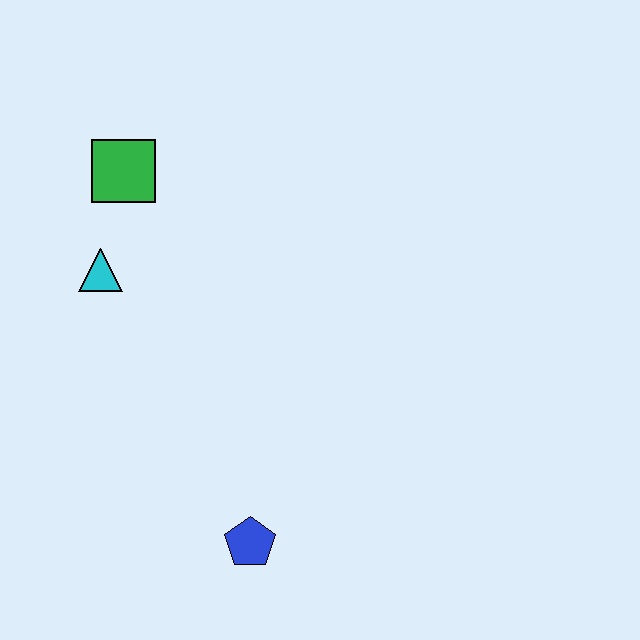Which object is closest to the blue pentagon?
The cyan triangle is closest to the blue pentagon.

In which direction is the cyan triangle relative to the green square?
The cyan triangle is below the green square.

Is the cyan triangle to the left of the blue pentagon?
Yes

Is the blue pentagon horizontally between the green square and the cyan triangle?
No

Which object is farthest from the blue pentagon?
The green square is farthest from the blue pentagon.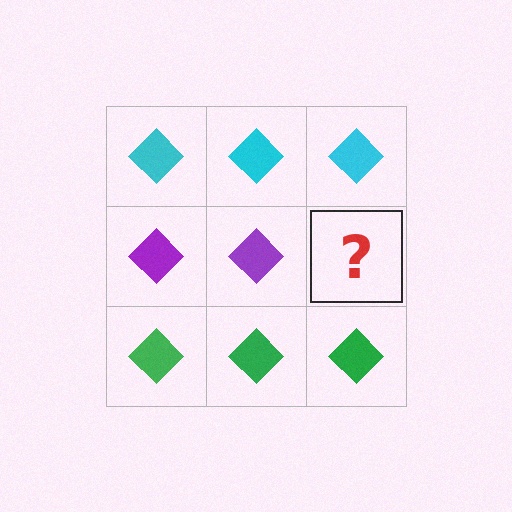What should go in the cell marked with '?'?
The missing cell should contain a purple diamond.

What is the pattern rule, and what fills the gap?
The rule is that each row has a consistent color. The gap should be filled with a purple diamond.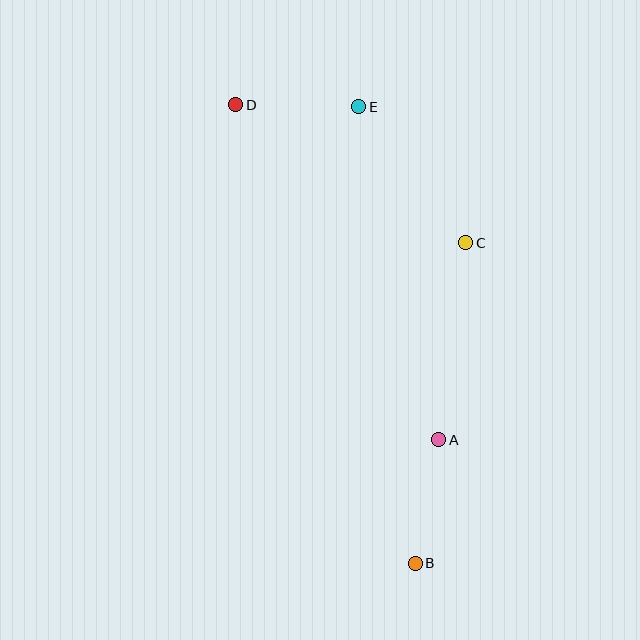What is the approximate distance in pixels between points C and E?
The distance between C and E is approximately 173 pixels.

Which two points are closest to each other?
Points D and E are closest to each other.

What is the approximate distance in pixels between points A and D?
The distance between A and D is approximately 391 pixels.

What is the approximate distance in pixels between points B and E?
The distance between B and E is approximately 460 pixels.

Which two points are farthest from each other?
Points B and D are farthest from each other.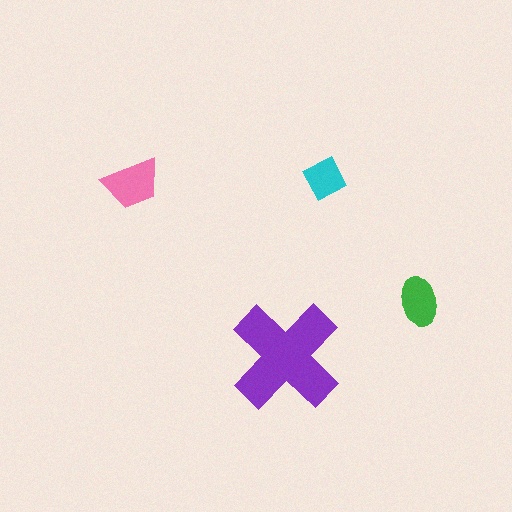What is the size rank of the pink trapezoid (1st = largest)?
2nd.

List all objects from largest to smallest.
The purple cross, the pink trapezoid, the green ellipse, the cyan diamond.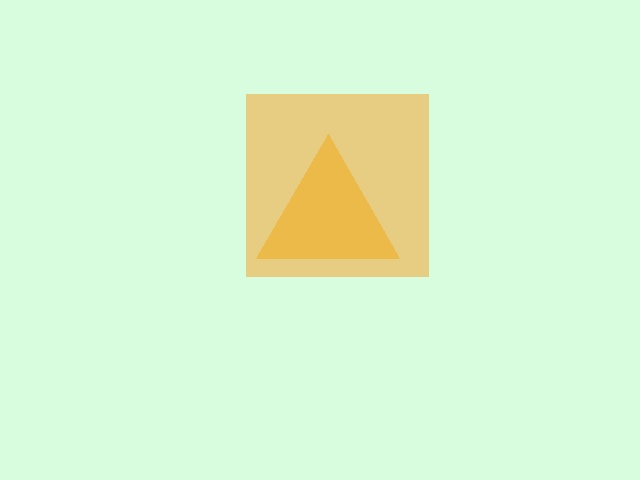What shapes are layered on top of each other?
The layered shapes are: a yellow triangle, an orange square.